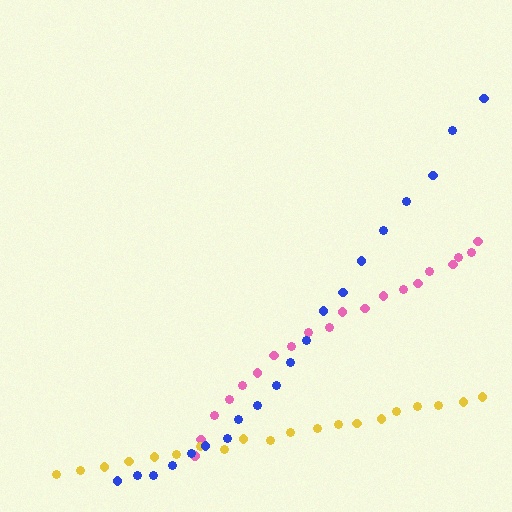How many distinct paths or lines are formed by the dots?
There are 3 distinct paths.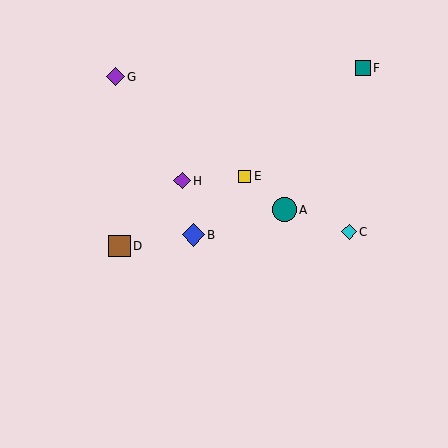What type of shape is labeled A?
Shape A is a teal circle.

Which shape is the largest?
The teal circle (labeled A) is the largest.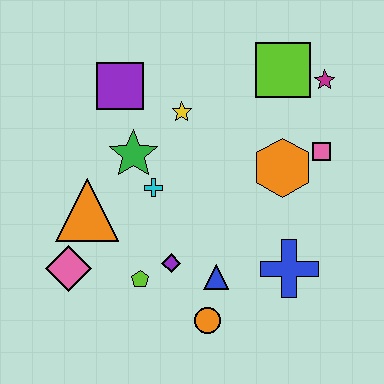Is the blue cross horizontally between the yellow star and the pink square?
Yes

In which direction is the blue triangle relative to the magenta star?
The blue triangle is below the magenta star.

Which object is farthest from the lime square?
The pink diamond is farthest from the lime square.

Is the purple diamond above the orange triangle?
No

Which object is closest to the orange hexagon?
The pink square is closest to the orange hexagon.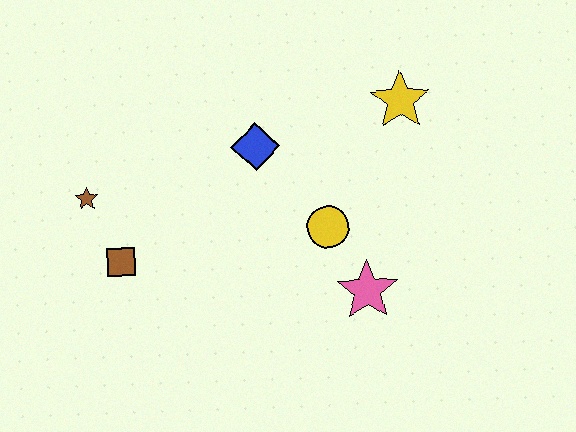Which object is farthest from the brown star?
The yellow star is farthest from the brown star.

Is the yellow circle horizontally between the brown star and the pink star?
Yes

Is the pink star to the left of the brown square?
No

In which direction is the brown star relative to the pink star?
The brown star is to the left of the pink star.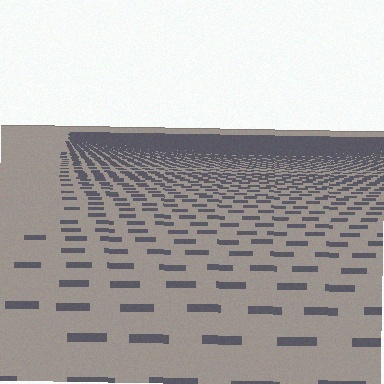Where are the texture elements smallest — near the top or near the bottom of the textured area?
Near the top.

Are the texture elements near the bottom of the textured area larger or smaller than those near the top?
Larger. Near the bottom, elements are closer to the viewer and appear at a bigger on-screen size.